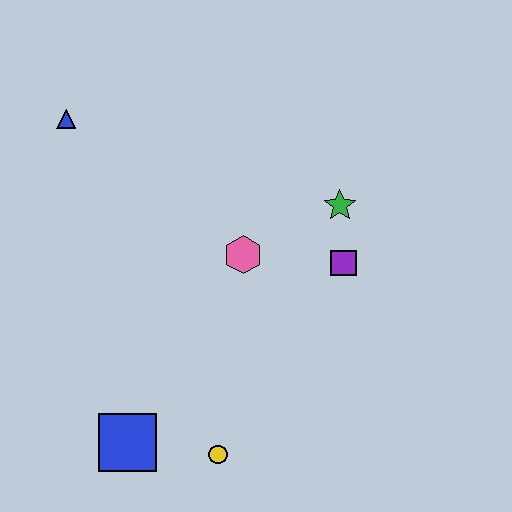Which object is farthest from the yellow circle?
The blue triangle is farthest from the yellow circle.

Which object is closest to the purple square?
The green star is closest to the purple square.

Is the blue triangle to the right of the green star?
No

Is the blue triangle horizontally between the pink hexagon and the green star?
No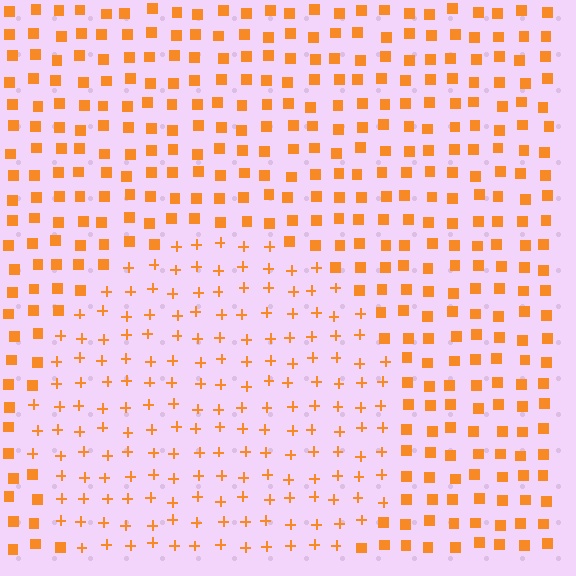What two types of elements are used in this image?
The image uses plus signs inside the circle region and squares outside it.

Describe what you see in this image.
The image is filled with small orange elements arranged in a uniform grid. A circle-shaped region contains plus signs, while the surrounding area contains squares. The boundary is defined purely by the change in element shape.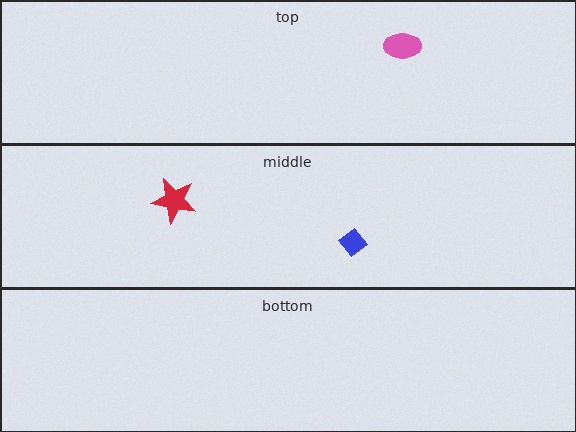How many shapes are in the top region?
1.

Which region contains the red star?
The middle region.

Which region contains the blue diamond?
The middle region.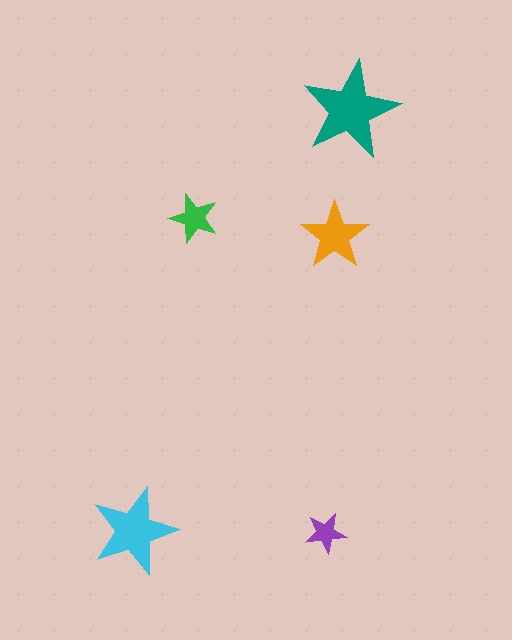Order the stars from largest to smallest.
the teal one, the cyan one, the orange one, the green one, the purple one.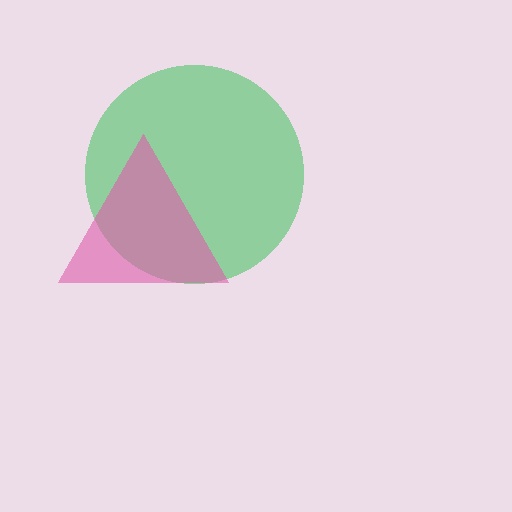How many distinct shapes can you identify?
There are 2 distinct shapes: a green circle, a pink triangle.